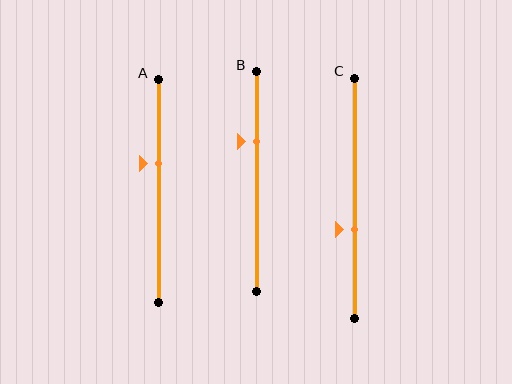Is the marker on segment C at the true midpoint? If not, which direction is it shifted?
No, the marker on segment C is shifted downward by about 13% of the segment length.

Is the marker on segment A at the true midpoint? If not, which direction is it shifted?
No, the marker on segment A is shifted upward by about 12% of the segment length.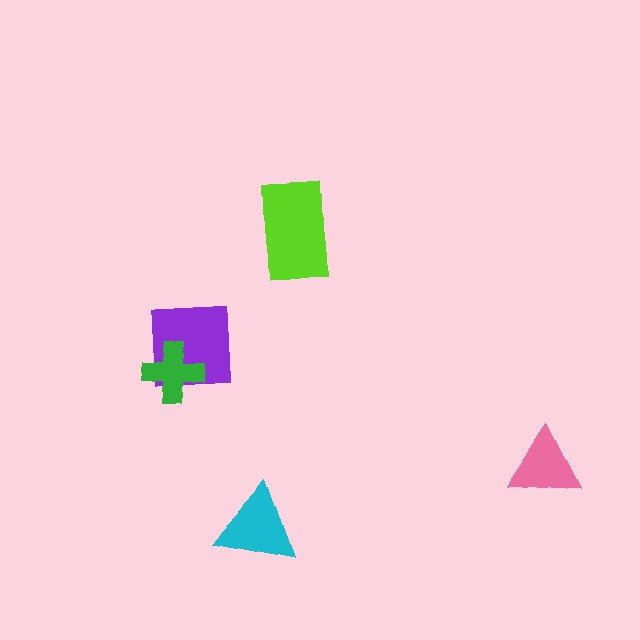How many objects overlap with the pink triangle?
0 objects overlap with the pink triangle.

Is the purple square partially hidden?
Yes, it is partially covered by another shape.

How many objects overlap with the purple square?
1 object overlaps with the purple square.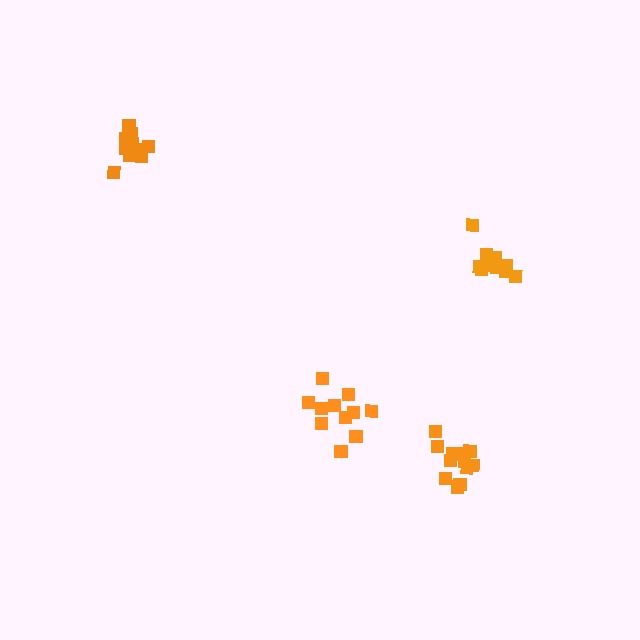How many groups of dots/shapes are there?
There are 4 groups.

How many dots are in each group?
Group 1: 10 dots, Group 2: 10 dots, Group 3: 11 dots, Group 4: 12 dots (43 total).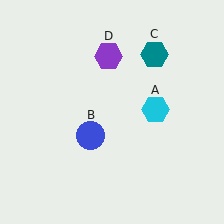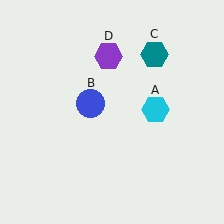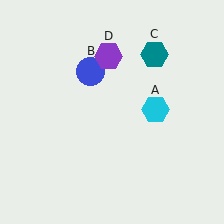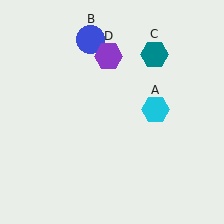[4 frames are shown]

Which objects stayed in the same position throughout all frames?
Cyan hexagon (object A) and teal hexagon (object C) and purple hexagon (object D) remained stationary.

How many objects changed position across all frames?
1 object changed position: blue circle (object B).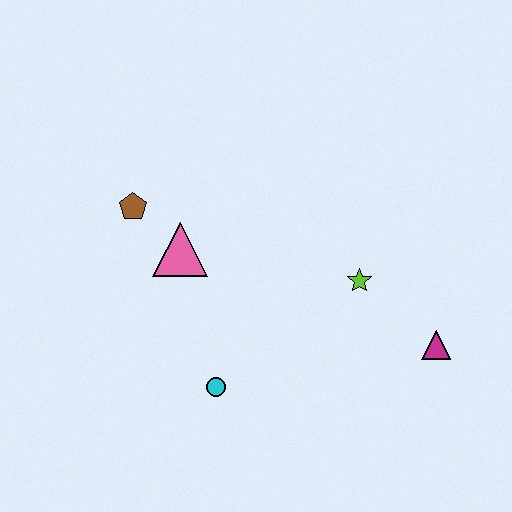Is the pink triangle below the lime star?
No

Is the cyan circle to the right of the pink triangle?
Yes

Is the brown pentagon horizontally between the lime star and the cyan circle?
No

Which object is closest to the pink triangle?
The brown pentagon is closest to the pink triangle.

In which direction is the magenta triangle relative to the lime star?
The magenta triangle is to the right of the lime star.